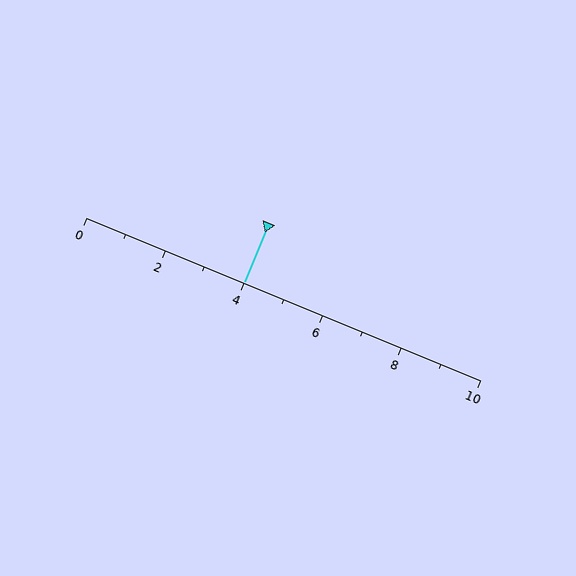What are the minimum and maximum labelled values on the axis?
The axis runs from 0 to 10.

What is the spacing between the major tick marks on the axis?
The major ticks are spaced 2 apart.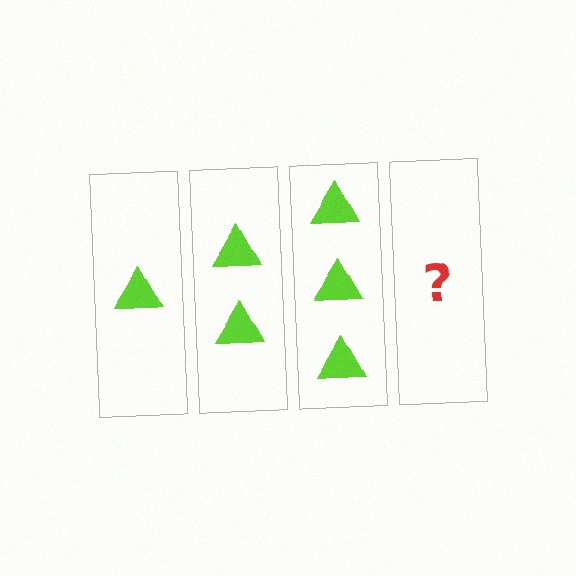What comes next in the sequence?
The next element should be 4 triangles.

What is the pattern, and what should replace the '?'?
The pattern is that each step adds one more triangle. The '?' should be 4 triangles.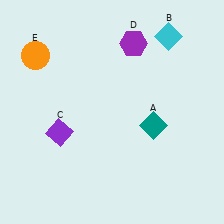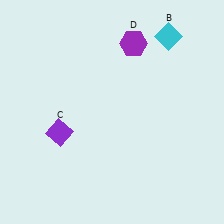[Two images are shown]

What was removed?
The teal diamond (A), the orange circle (E) were removed in Image 2.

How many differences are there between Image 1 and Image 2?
There are 2 differences between the two images.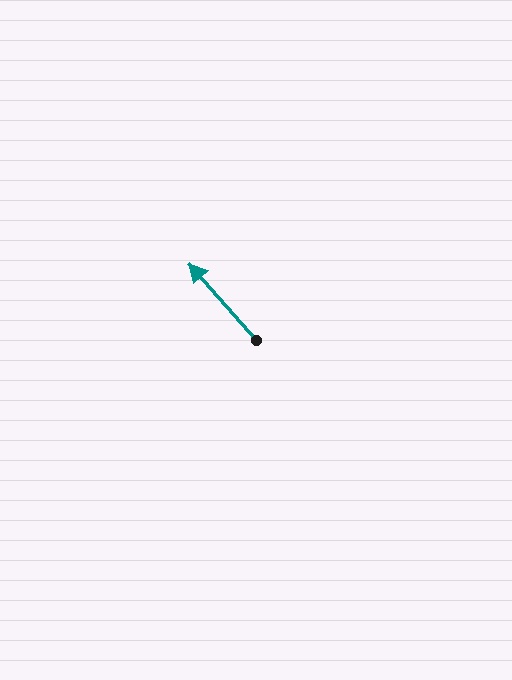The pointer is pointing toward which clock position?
Roughly 11 o'clock.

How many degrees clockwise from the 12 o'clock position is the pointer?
Approximately 319 degrees.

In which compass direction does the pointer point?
Northwest.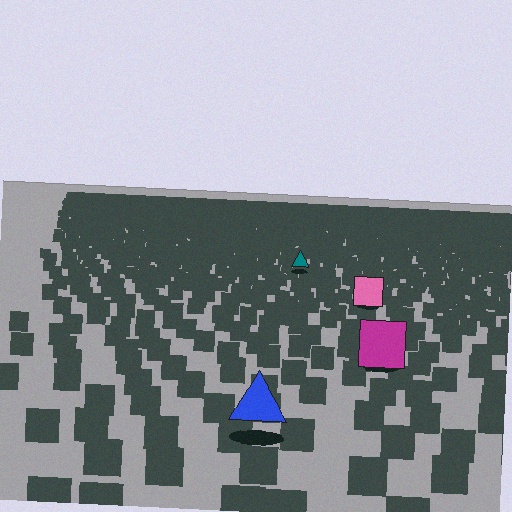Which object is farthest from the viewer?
The teal triangle is farthest from the viewer. It appears smaller and the ground texture around it is denser.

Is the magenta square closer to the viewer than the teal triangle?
Yes. The magenta square is closer — you can tell from the texture gradient: the ground texture is coarser near it.